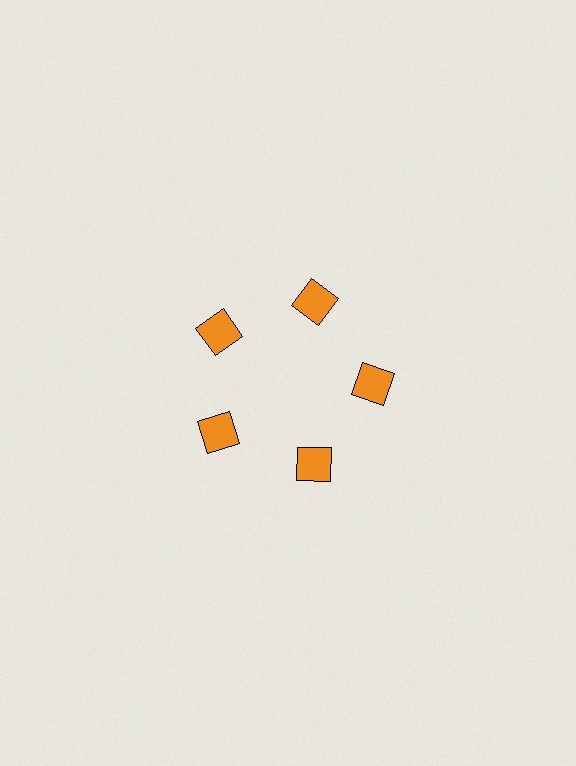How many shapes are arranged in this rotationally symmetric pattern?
There are 5 shapes, arranged in 5 groups of 1.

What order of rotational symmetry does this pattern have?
This pattern has 5-fold rotational symmetry.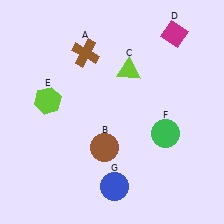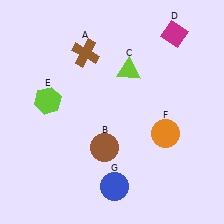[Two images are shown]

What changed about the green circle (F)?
In Image 1, F is green. In Image 2, it changed to orange.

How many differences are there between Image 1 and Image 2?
There is 1 difference between the two images.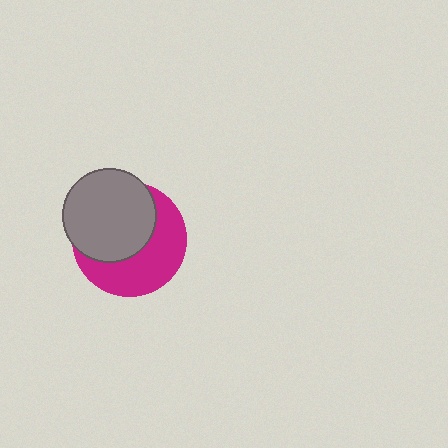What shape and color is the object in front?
The object in front is a gray circle.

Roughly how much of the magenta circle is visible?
About half of it is visible (roughly 49%).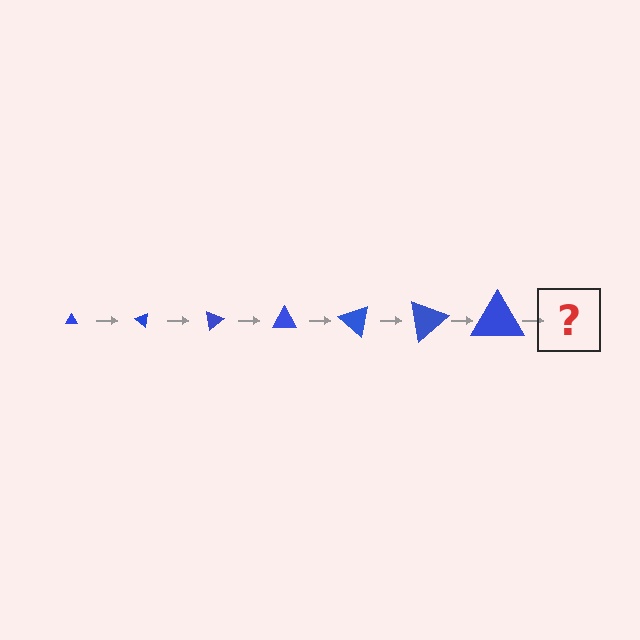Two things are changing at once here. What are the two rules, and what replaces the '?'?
The two rules are that the triangle grows larger each step and it rotates 40 degrees each step. The '?' should be a triangle, larger than the previous one and rotated 280 degrees from the start.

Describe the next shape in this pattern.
It should be a triangle, larger than the previous one and rotated 280 degrees from the start.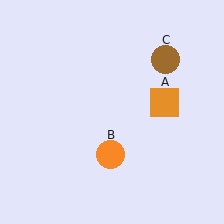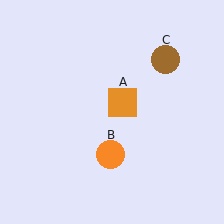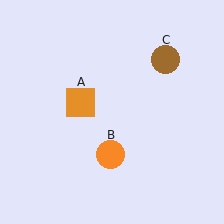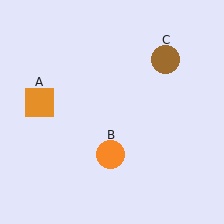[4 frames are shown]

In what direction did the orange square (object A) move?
The orange square (object A) moved left.